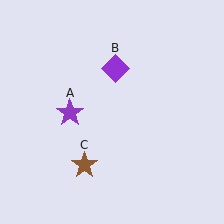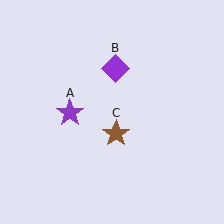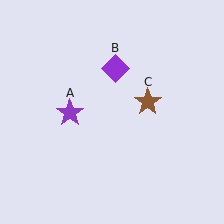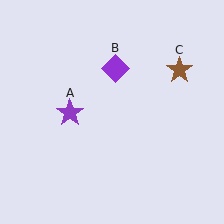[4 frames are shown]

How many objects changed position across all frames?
1 object changed position: brown star (object C).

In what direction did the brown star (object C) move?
The brown star (object C) moved up and to the right.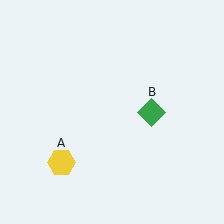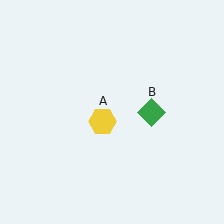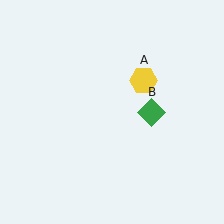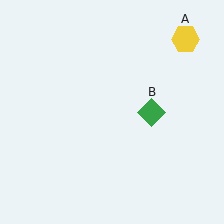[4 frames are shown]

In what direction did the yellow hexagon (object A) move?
The yellow hexagon (object A) moved up and to the right.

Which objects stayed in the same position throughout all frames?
Green diamond (object B) remained stationary.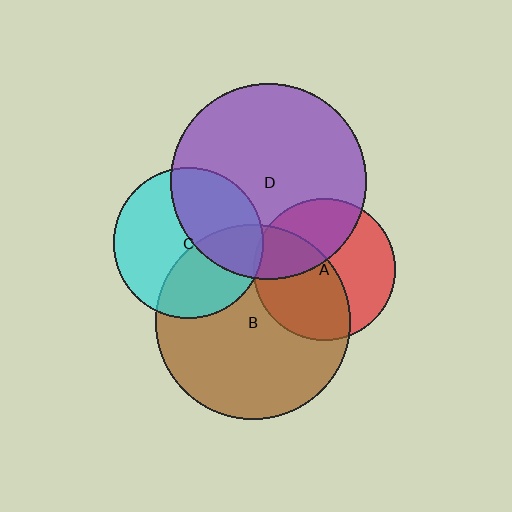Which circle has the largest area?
Circle D (purple).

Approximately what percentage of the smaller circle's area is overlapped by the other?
Approximately 50%.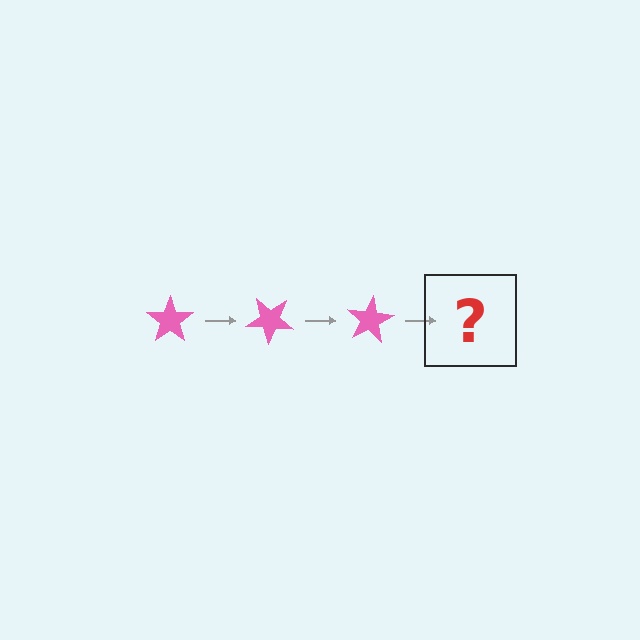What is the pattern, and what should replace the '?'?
The pattern is that the star rotates 40 degrees each step. The '?' should be a pink star rotated 120 degrees.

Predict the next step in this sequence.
The next step is a pink star rotated 120 degrees.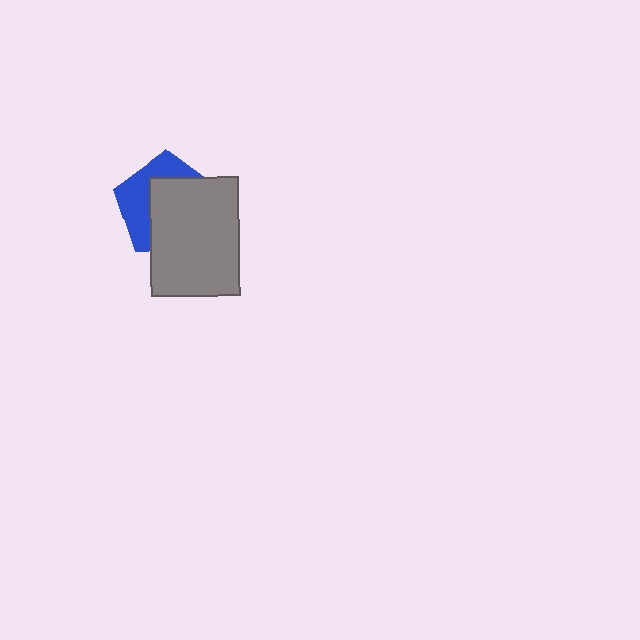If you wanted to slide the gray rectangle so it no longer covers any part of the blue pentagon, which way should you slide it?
Slide it toward the lower-right — that is the most direct way to separate the two shapes.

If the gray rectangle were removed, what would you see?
You would see the complete blue pentagon.